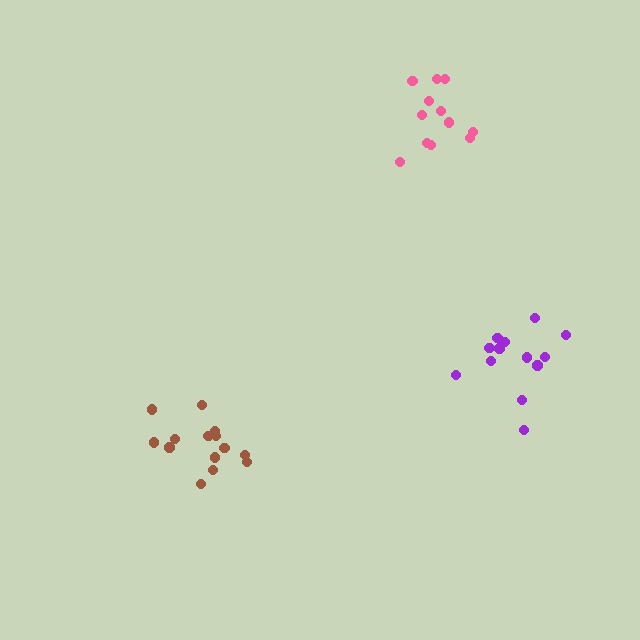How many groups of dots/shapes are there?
There are 3 groups.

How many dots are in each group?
Group 1: 13 dots, Group 2: 12 dots, Group 3: 14 dots (39 total).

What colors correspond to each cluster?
The clusters are colored: purple, pink, brown.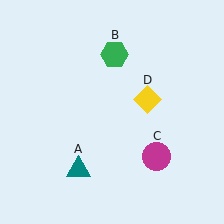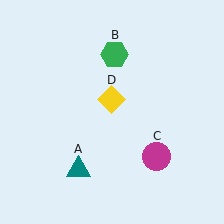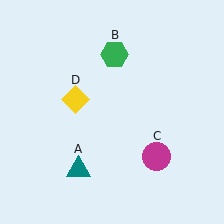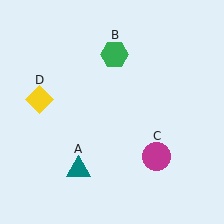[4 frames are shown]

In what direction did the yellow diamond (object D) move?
The yellow diamond (object D) moved left.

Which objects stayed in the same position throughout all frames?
Teal triangle (object A) and green hexagon (object B) and magenta circle (object C) remained stationary.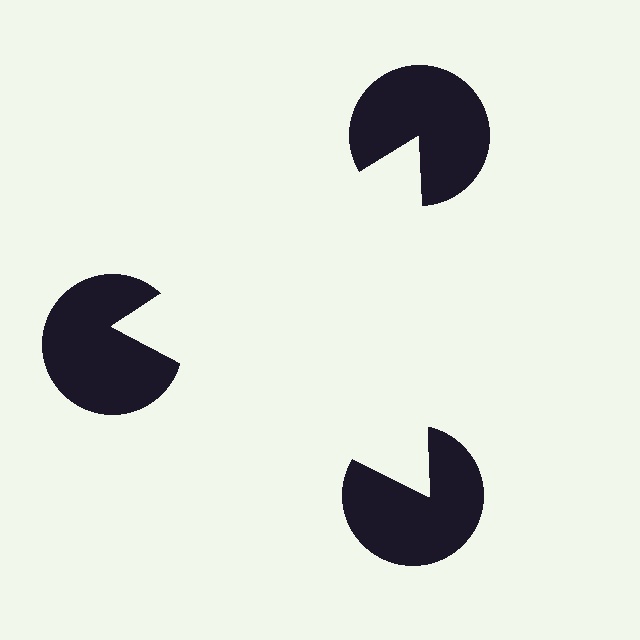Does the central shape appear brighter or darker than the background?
It typically appears slightly brighter than the background, even though no actual brightness change is drawn.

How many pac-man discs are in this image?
There are 3 — one at each vertex of the illusory triangle.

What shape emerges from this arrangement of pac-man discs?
An illusory triangle — its edges are inferred from the aligned wedge cuts in the pac-man discs, not physically drawn.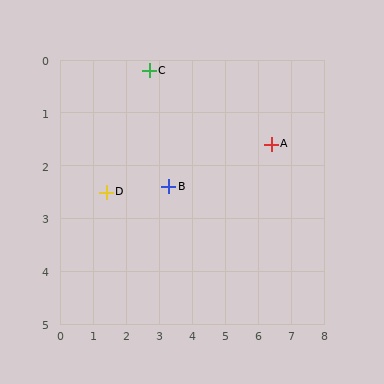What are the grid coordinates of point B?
Point B is at approximately (3.3, 2.4).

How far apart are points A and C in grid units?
Points A and C are about 4.0 grid units apart.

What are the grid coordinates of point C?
Point C is at approximately (2.7, 0.2).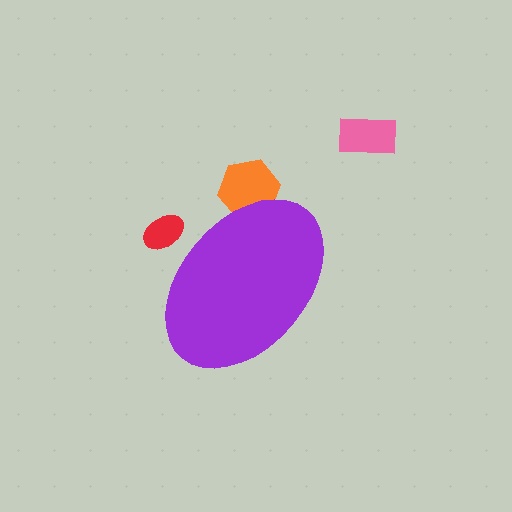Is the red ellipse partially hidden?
Yes, the red ellipse is partially hidden behind the purple ellipse.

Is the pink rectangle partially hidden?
No, the pink rectangle is fully visible.